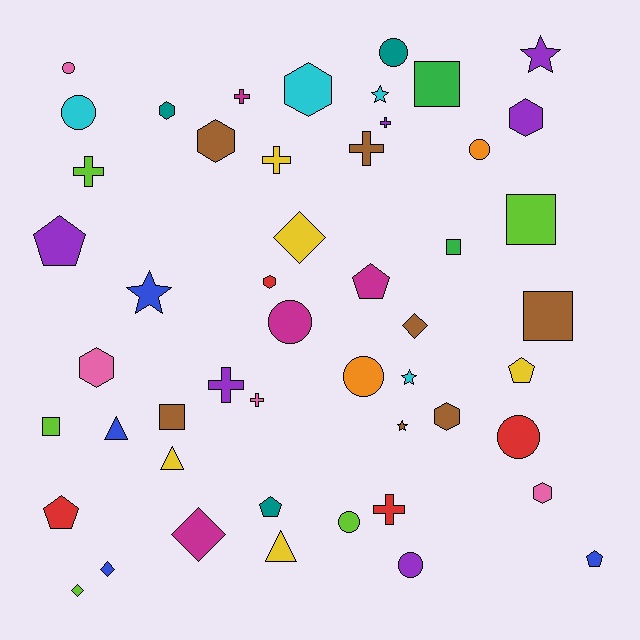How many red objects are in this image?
There are 4 red objects.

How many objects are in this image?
There are 50 objects.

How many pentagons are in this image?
There are 6 pentagons.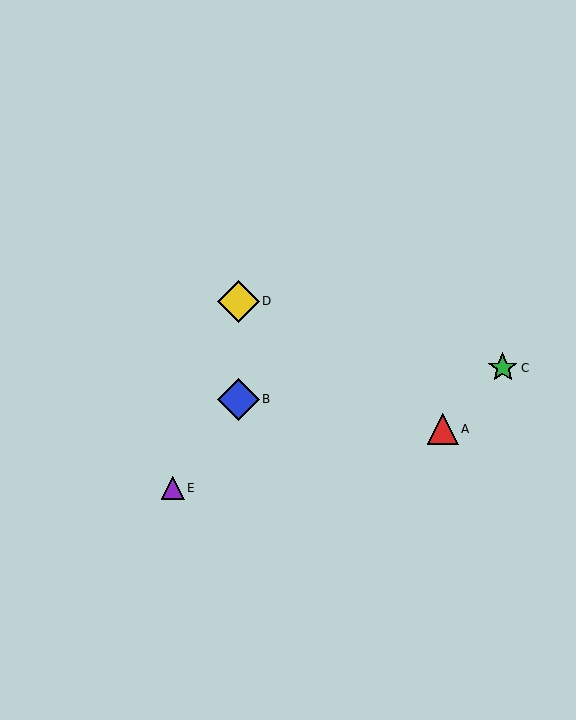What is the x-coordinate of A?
Object A is at x≈443.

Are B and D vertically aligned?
Yes, both are at x≈238.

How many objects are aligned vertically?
2 objects (B, D) are aligned vertically.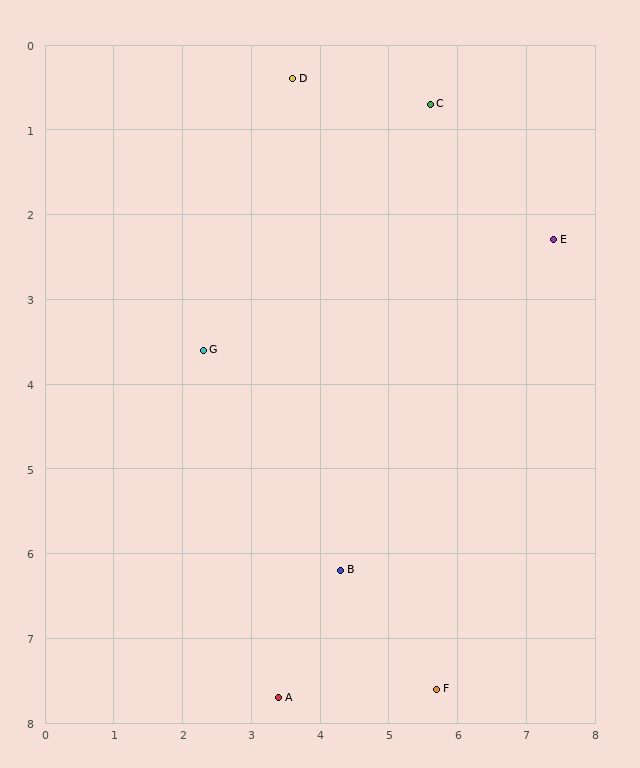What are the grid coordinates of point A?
Point A is at approximately (3.4, 7.7).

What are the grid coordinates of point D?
Point D is at approximately (3.6, 0.4).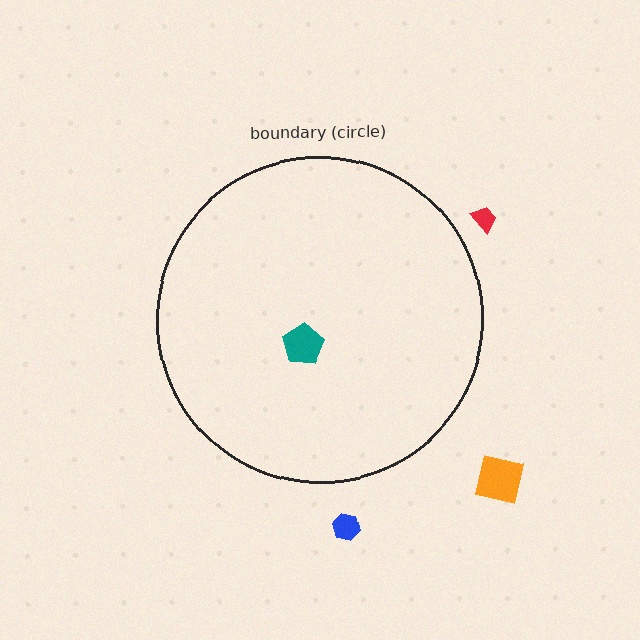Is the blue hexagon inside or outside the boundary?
Outside.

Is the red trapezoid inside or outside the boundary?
Outside.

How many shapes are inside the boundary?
1 inside, 3 outside.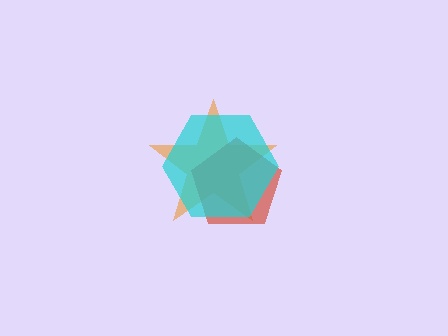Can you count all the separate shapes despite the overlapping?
Yes, there are 3 separate shapes.